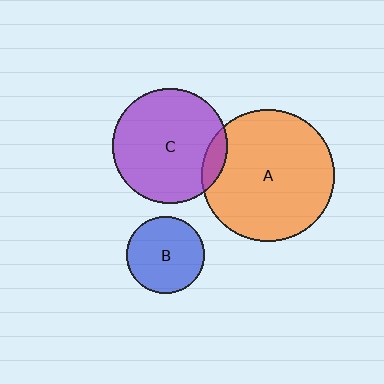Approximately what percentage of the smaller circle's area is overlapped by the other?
Approximately 10%.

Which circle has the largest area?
Circle A (orange).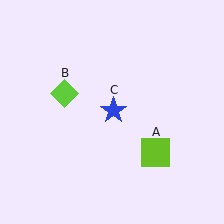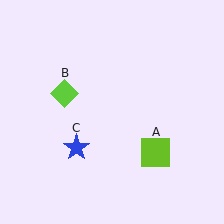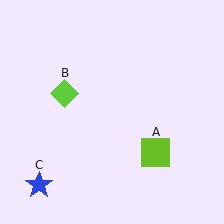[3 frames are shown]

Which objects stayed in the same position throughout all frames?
Lime square (object A) and lime diamond (object B) remained stationary.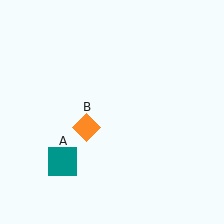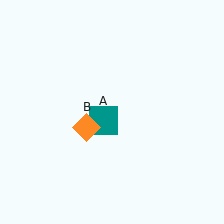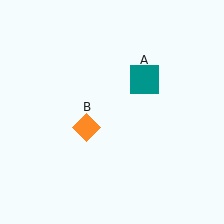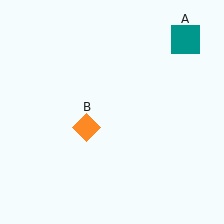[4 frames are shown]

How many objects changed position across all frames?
1 object changed position: teal square (object A).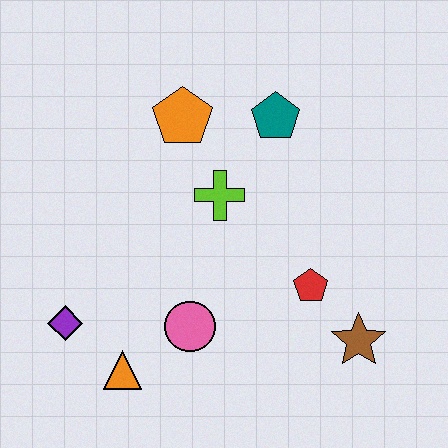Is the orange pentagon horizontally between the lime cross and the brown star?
No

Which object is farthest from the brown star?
The purple diamond is farthest from the brown star.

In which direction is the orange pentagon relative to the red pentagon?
The orange pentagon is above the red pentagon.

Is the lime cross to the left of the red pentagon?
Yes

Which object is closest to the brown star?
The red pentagon is closest to the brown star.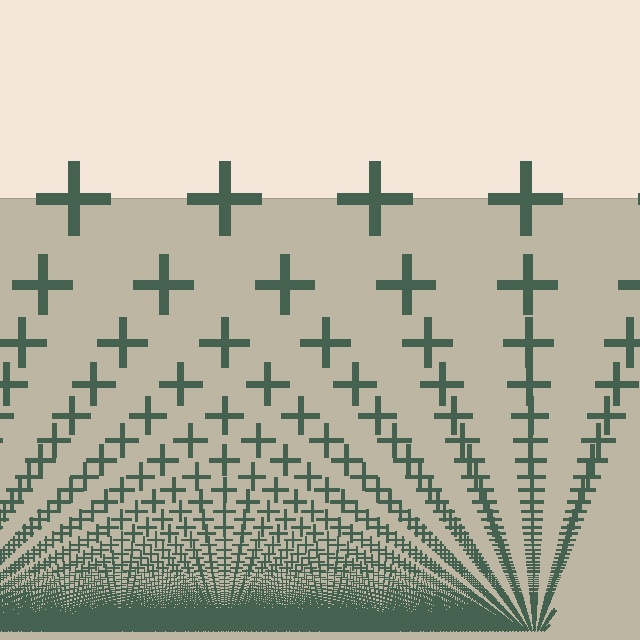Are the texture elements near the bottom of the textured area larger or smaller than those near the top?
Smaller. The gradient is inverted — elements near the bottom are smaller and denser.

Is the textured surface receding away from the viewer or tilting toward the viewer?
The surface appears to tilt toward the viewer. Texture elements get larger and sparser toward the top.